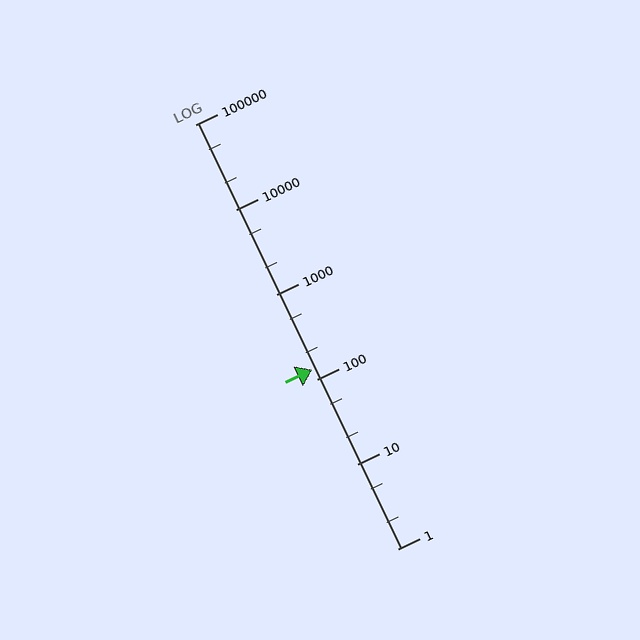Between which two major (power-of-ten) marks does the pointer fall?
The pointer is between 100 and 1000.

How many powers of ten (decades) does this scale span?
The scale spans 5 decades, from 1 to 100000.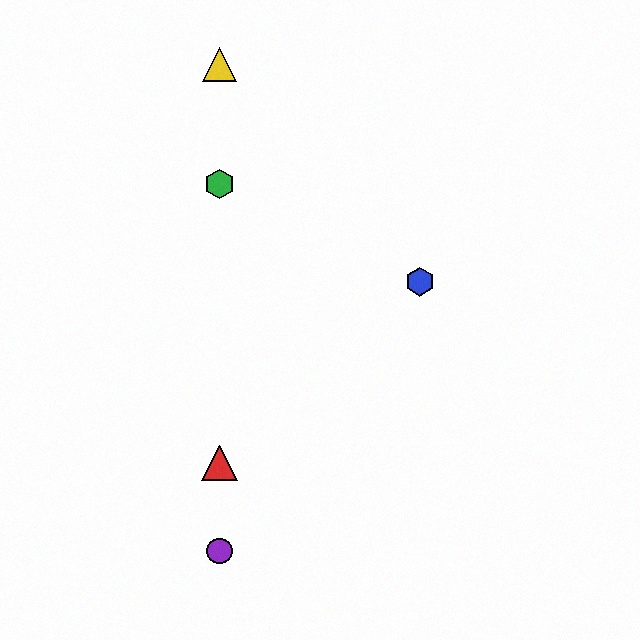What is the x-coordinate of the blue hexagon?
The blue hexagon is at x≈420.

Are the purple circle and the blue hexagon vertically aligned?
No, the purple circle is at x≈220 and the blue hexagon is at x≈420.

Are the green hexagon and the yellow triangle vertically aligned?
Yes, both are at x≈220.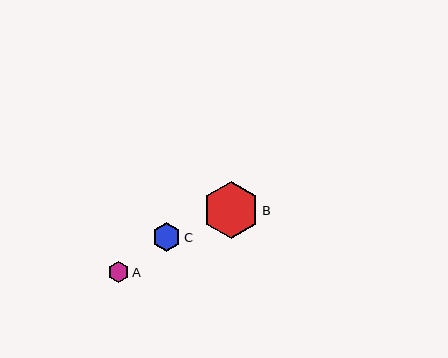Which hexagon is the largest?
Hexagon B is the largest with a size of approximately 57 pixels.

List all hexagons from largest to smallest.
From largest to smallest: B, C, A.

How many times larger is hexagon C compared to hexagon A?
Hexagon C is approximately 1.3 times the size of hexagon A.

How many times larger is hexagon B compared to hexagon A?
Hexagon B is approximately 2.7 times the size of hexagon A.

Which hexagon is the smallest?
Hexagon A is the smallest with a size of approximately 21 pixels.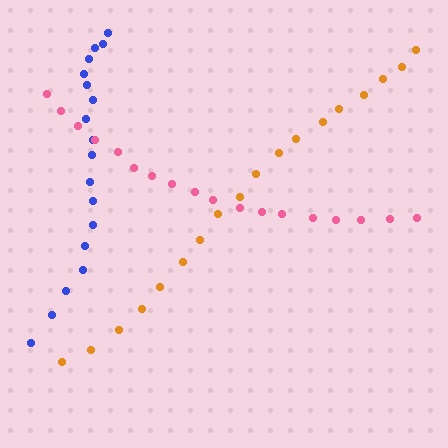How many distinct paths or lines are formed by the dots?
There are 3 distinct paths.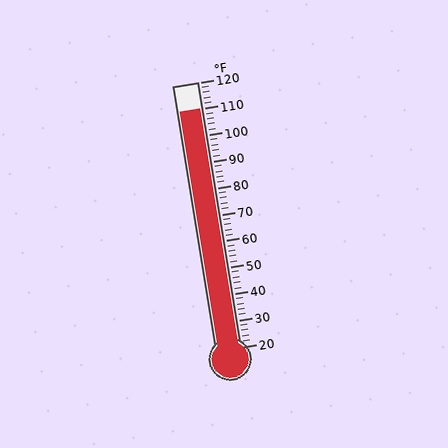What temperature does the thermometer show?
The thermometer shows approximately 110°F.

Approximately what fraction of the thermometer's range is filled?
The thermometer is filled to approximately 90% of its range.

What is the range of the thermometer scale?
The thermometer scale ranges from 20°F to 120°F.